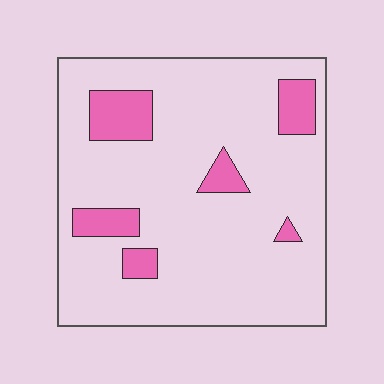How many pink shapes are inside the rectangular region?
6.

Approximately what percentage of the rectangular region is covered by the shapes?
Approximately 15%.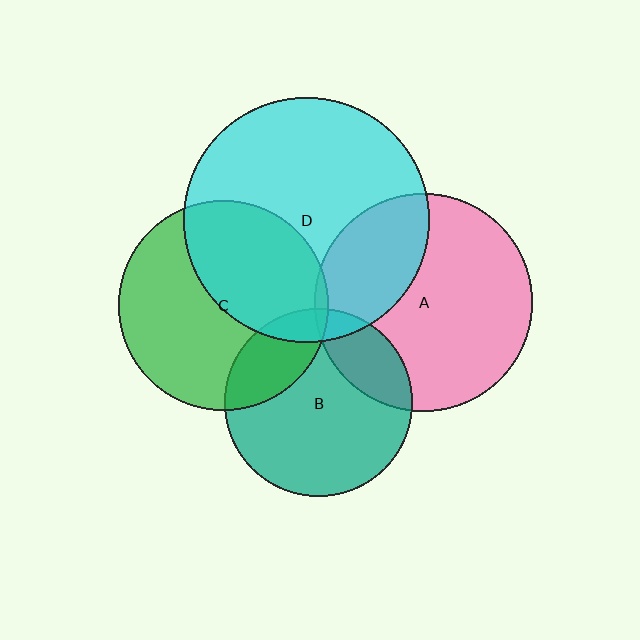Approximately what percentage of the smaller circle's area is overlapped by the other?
Approximately 25%.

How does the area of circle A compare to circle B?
Approximately 1.3 times.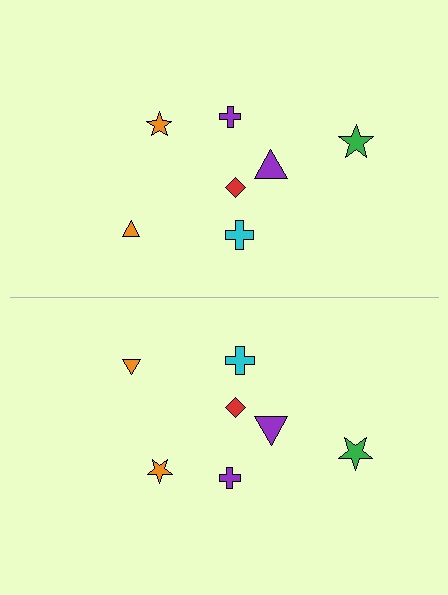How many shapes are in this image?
There are 14 shapes in this image.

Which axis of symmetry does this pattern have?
The pattern has a horizontal axis of symmetry running through the center of the image.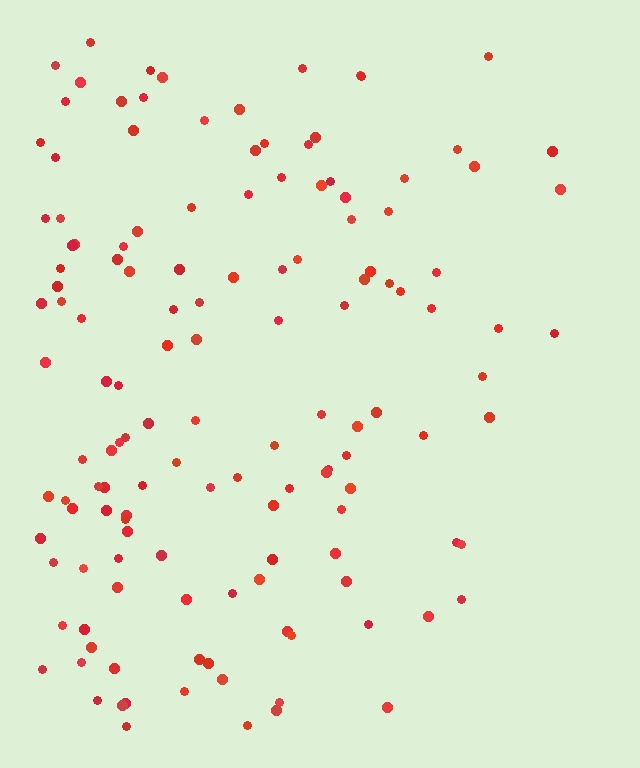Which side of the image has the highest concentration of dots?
The left.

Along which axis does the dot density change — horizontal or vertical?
Horizontal.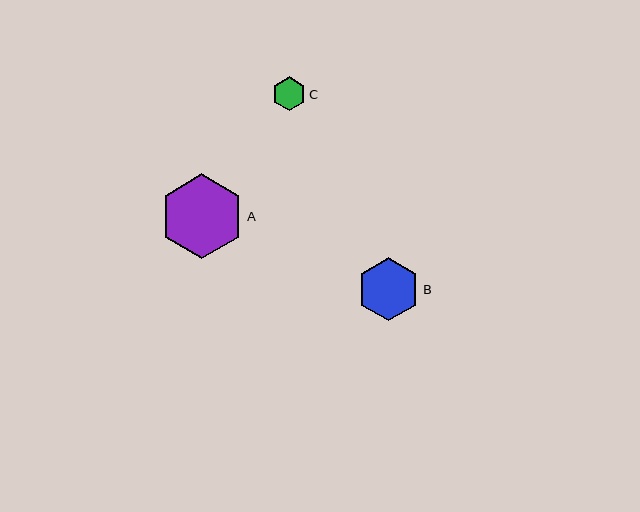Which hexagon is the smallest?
Hexagon C is the smallest with a size of approximately 34 pixels.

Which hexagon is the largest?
Hexagon A is the largest with a size of approximately 84 pixels.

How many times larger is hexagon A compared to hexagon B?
Hexagon A is approximately 1.3 times the size of hexagon B.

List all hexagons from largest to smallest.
From largest to smallest: A, B, C.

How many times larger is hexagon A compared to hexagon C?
Hexagon A is approximately 2.5 times the size of hexagon C.